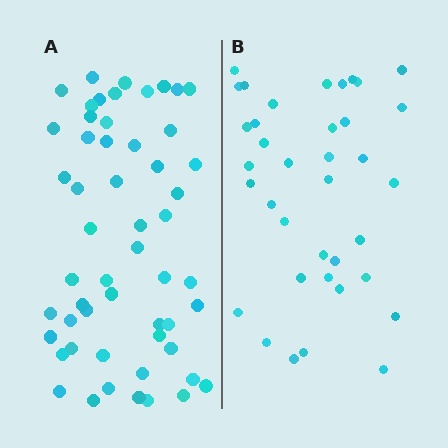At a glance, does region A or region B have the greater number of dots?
Region A (the left region) has more dots.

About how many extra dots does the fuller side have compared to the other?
Region A has approximately 15 more dots than region B.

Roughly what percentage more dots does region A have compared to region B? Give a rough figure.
About 45% more.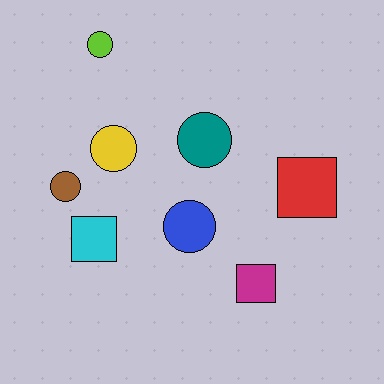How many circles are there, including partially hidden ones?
There are 5 circles.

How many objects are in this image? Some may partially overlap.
There are 8 objects.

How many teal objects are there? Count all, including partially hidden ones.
There is 1 teal object.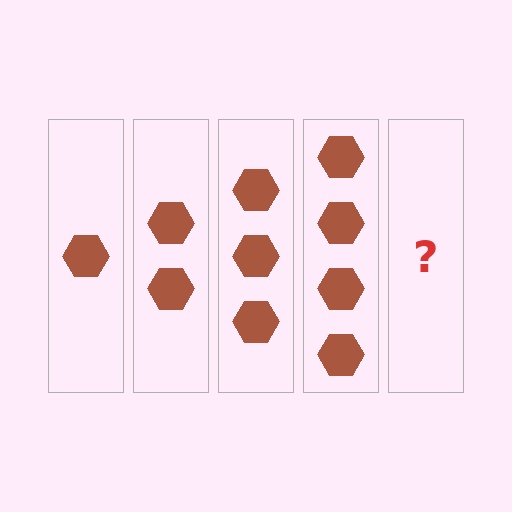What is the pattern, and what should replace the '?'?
The pattern is that each step adds one more hexagon. The '?' should be 5 hexagons.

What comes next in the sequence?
The next element should be 5 hexagons.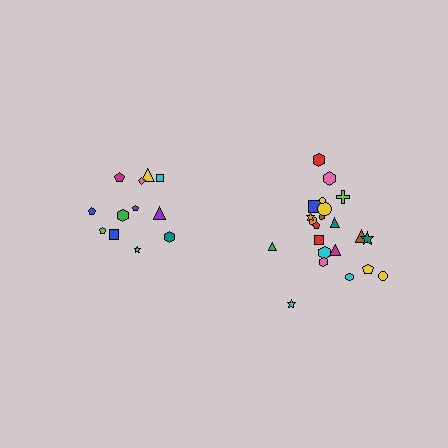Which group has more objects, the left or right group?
The right group.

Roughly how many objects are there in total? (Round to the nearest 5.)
Roughly 35 objects in total.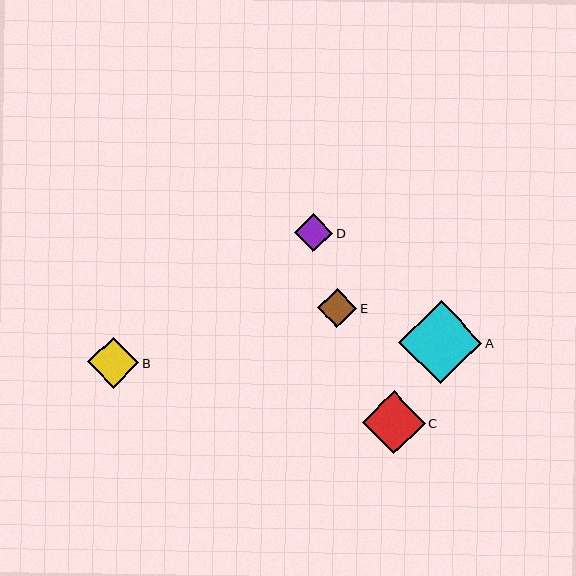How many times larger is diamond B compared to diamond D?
Diamond B is approximately 1.3 times the size of diamond D.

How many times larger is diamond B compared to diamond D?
Diamond B is approximately 1.3 times the size of diamond D.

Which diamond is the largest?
Diamond A is the largest with a size of approximately 83 pixels.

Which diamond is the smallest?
Diamond D is the smallest with a size of approximately 38 pixels.